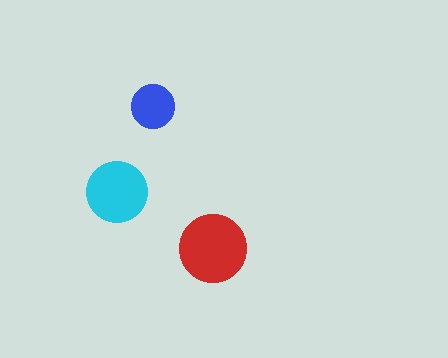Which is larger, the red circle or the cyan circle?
The red one.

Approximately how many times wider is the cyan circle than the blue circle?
About 1.5 times wider.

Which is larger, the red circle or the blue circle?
The red one.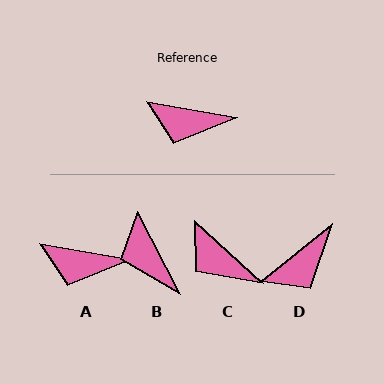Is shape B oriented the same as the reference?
No, it is off by about 52 degrees.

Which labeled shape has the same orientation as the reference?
A.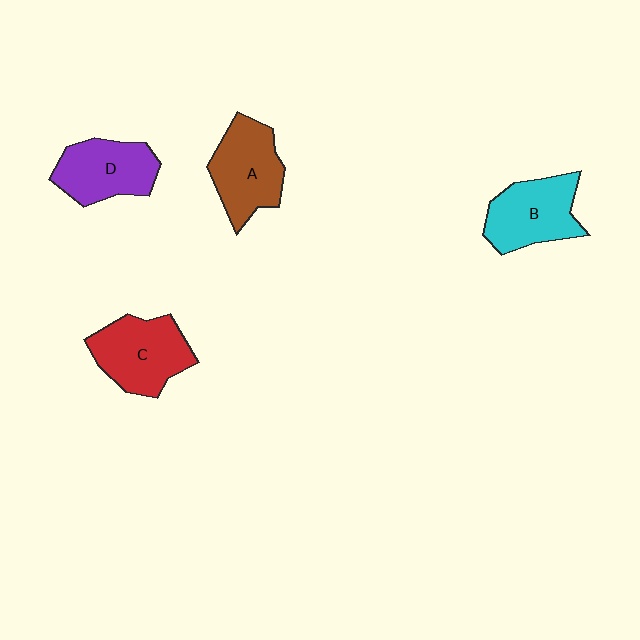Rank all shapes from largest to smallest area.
From largest to smallest: C (red), A (brown), B (cyan), D (purple).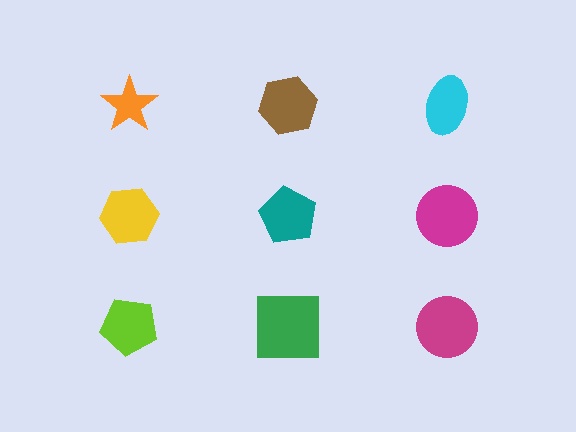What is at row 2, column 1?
A yellow hexagon.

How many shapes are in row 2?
3 shapes.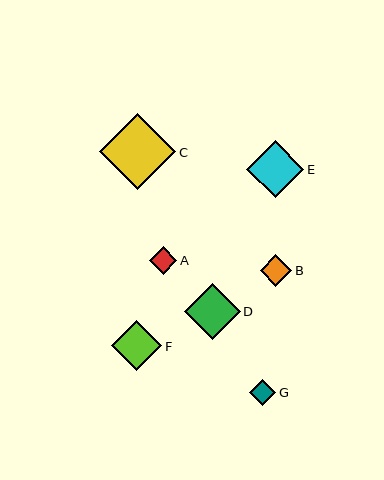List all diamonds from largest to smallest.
From largest to smallest: C, E, D, F, B, A, G.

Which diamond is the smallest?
Diamond G is the smallest with a size of approximately 26 pixels.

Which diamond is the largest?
Diamond C is the largest with a size of approximately 77 pixels.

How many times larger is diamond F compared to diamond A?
Diamond F is approximately 1.8 times the size of diamond A.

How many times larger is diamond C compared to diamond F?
Diamond C is approximately 1.5 times the size of diamond F.